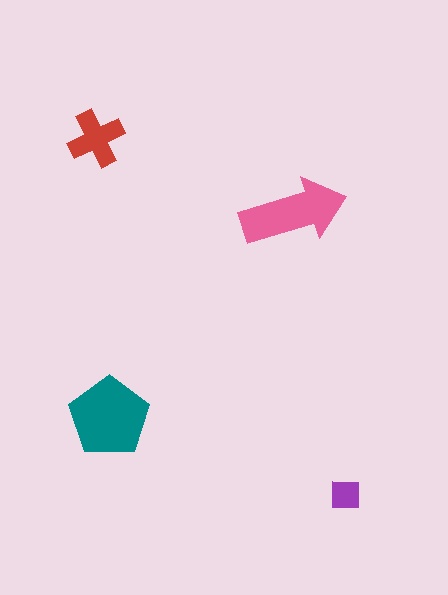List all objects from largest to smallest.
The teal pentagon, the pink arrow, the red cross, the purple square.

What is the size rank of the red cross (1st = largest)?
3rd.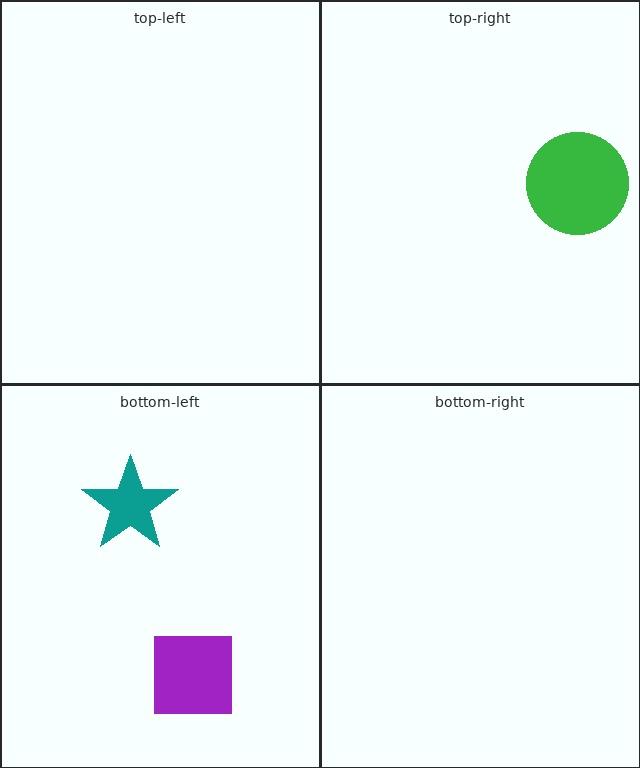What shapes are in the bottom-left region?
The teal star, the purple square.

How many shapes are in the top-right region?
1.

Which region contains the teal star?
The bottom-left region.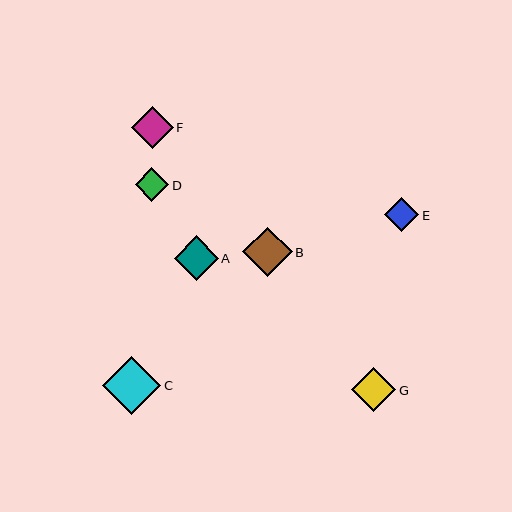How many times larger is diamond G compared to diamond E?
Diamond G is approximately 1.3 times the size of diamond E.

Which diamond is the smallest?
Diamond D is the smallest with a size of approximately 33 pixels.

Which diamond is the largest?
Diamond C is the largest with a size of approximately 58 pixels.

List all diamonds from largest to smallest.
From largest to smallest: C, B, A, G, F, E, D.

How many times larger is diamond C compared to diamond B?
Diamond C is approximately 1.2 times the size of diamond B.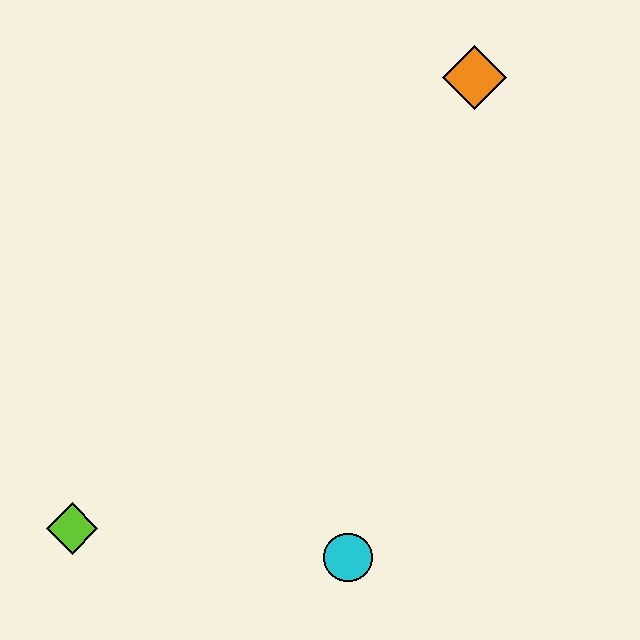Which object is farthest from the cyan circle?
The orange diamond is farthest from the cyan circle.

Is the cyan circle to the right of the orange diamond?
No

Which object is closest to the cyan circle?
The lime diamond is closest to the cyan circle.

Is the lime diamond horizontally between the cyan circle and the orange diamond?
No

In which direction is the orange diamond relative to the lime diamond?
The orange diamond is above the lime diamond.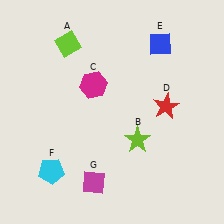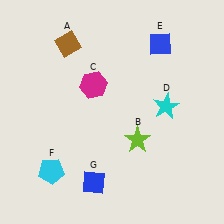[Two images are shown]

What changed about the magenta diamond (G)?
In Image 1, G is magenta. In Image 2, it changed to blue.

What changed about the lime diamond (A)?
In Image 1, A is lime. In Image 2, it changed to brown.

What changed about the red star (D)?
In Image 1, D is red. In Image 2, it changed to cyan.